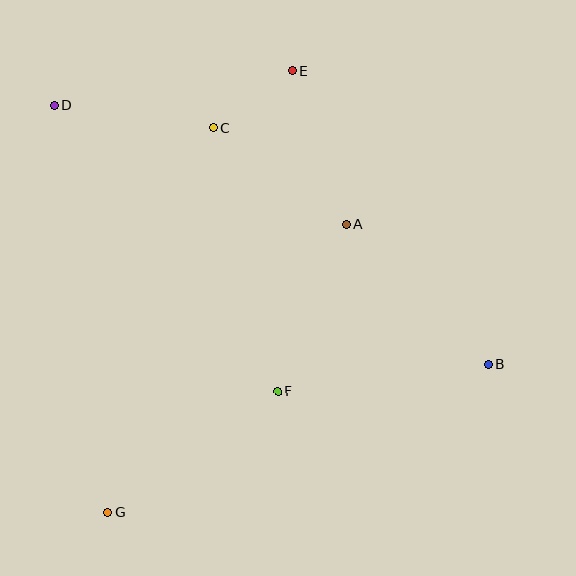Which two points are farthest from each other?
Points B and D are farthest from each other.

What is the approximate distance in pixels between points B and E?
The distance between B and E is approximately 354 pixels.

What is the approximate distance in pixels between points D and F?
The distance between D and F is approximately 363 pixels.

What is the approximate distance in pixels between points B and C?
The distance between B and C is approximately 364 pixels.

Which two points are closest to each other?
Points C and E are closest to each other.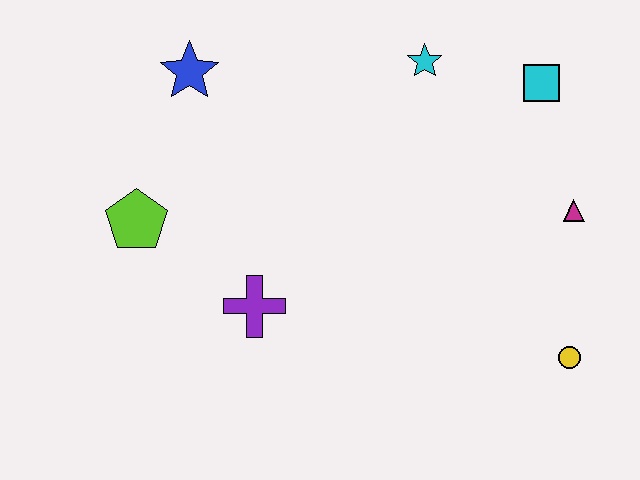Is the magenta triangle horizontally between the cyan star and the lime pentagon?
No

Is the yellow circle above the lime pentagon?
No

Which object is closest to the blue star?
The lime pentagon is closest to the blue star.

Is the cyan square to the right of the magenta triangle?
No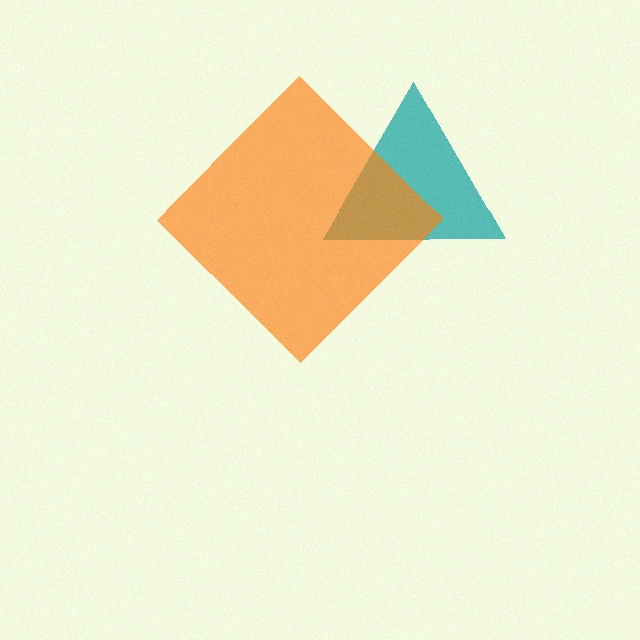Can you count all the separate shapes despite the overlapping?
Yes, there are 2 separate shapes.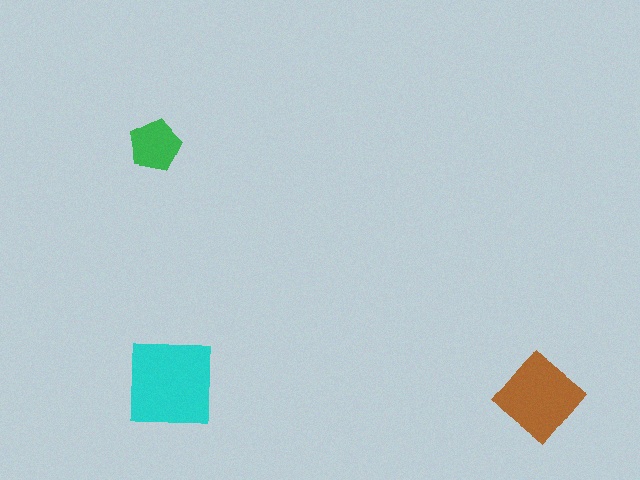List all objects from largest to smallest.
The cyan square, the brown diamond, the green pentagon.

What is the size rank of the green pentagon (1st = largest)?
3rd.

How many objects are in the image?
There are 3 objects in the image.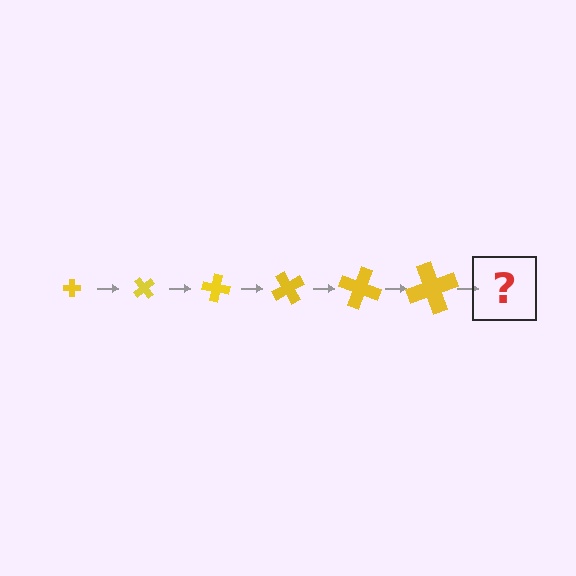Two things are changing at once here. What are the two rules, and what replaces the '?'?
The two rules are that the cross grows larger each step and it rotates 50 degrees each step. The '?' should be a cross, larger than the previous one and rotated 300 degrees from the start.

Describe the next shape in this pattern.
It should be a cross, larger than the previous one and rotated 300 degrees from the start.